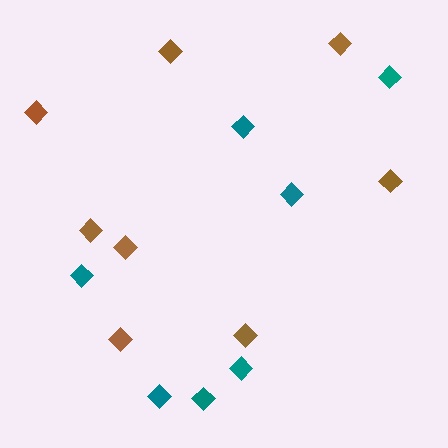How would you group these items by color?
There are 2 groups: one group of teal diamonds (7) and one group of brown diamonds (8).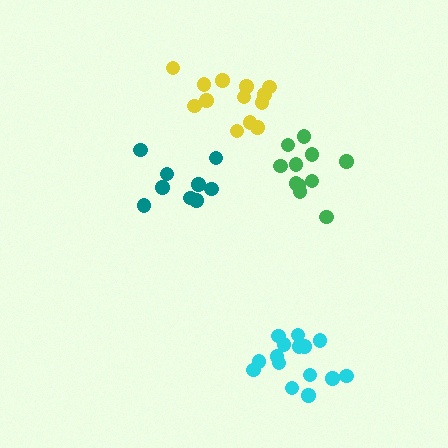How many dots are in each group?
Group 1: 10 dots, Group 2: 11 dots, Group 3: 13 dots, Group 4: 15 dots (49 total).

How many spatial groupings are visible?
There are 4 spatial groupings.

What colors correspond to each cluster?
The clusters are colored: teal, green, yellow, cyan.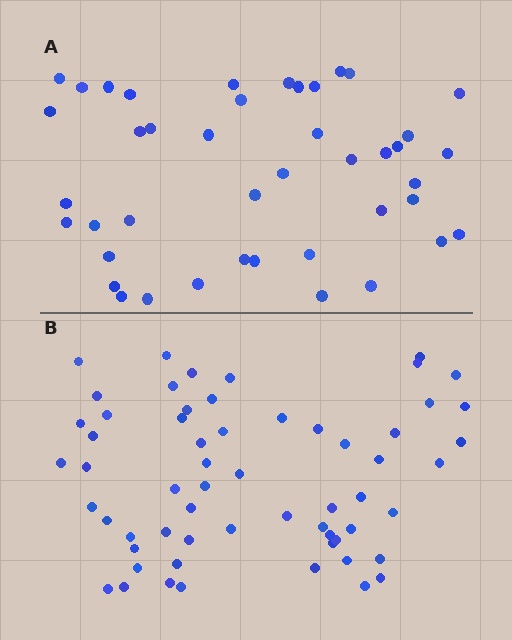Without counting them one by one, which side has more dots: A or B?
Region B (the bottom region) has more dots.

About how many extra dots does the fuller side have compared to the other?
Region B has approximately 15 more dots than region A.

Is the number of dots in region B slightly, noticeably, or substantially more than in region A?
Region B has noticeably more, but not dramatically so. The ratio is roughly 1.4 to 1.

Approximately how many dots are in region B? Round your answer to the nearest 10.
About 60 dots.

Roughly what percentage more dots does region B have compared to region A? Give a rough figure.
About 40% more.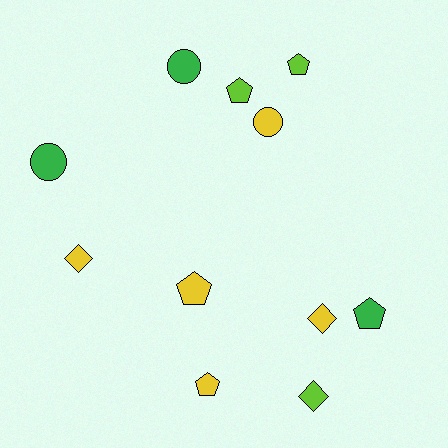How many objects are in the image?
There are 11 objects.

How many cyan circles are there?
There are no cyan circles.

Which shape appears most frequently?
Pentagon, with 5 objects.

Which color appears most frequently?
Yellow, with 5 objects.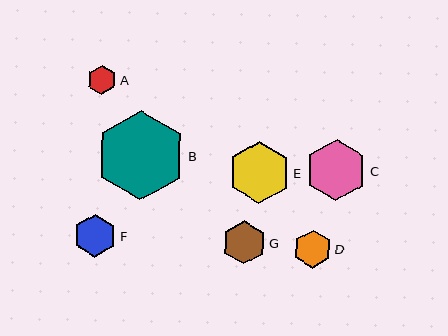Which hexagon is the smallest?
Hexagon A is the smallest with a size of approximately 29 pixels.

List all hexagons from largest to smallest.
From largest to smallest: B, E, C, G, F, D, A.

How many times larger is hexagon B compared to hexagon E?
Hexagon B is approximately 1.4 times the size of hexagon E.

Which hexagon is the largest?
Hexagon B is the largest with a size of approximately 89 pixels.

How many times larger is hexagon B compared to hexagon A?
Hexagon B is approximately 3.1 times the size of hexagon A.